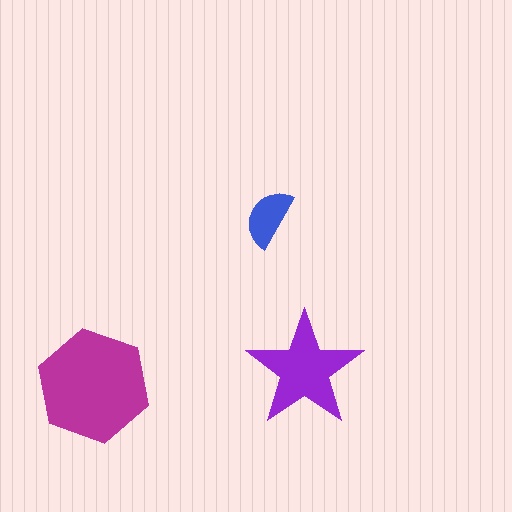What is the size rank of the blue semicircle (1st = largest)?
3rd.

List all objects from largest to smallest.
The magenta hexagon, the purple star, the blue semicircle.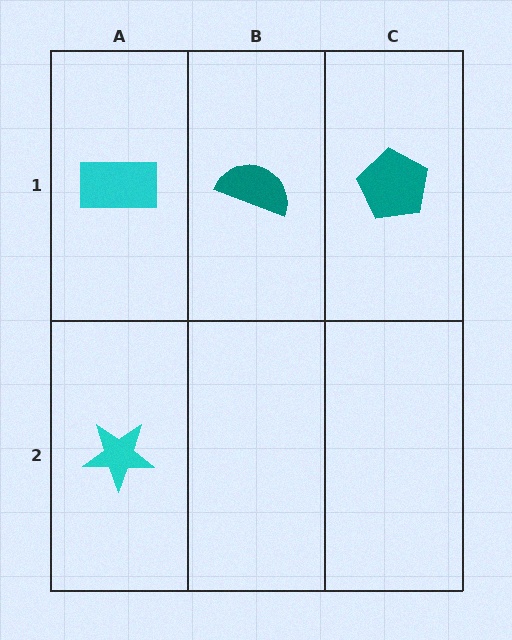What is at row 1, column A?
A cyan rectangle.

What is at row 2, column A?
A cyan star.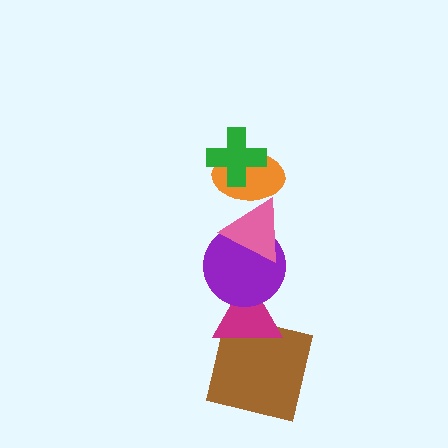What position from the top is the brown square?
The brown square is 6th from the top.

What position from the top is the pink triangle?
The pink triangle is 3rd from the top.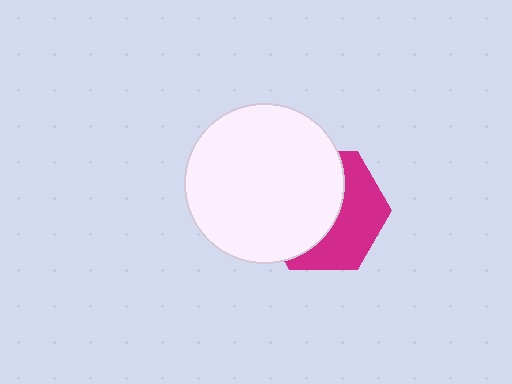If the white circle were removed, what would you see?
You would see the complete magenta hexagon.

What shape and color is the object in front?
The object in front is a white circle.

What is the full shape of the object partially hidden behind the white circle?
The partially hidden object is a magenta hexagon.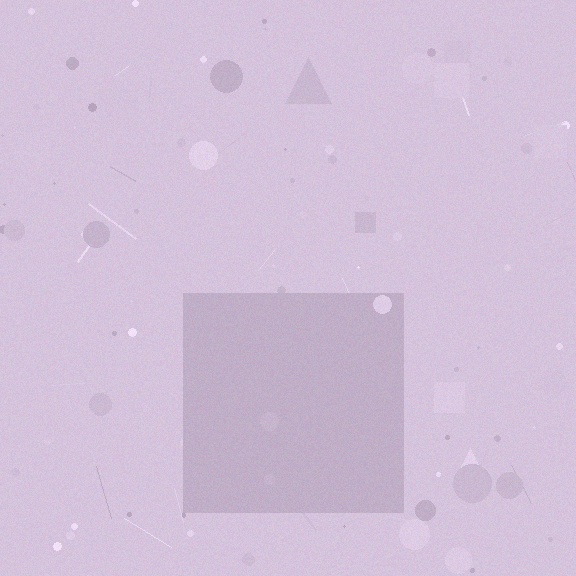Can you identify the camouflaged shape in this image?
The camouflaged shape is a square.